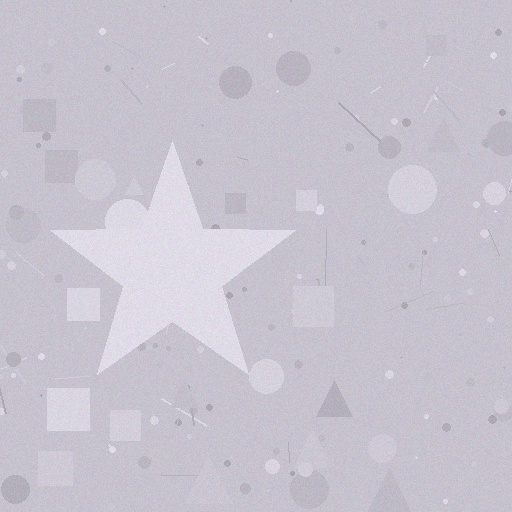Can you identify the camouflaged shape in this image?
The camouflaged shape is a star.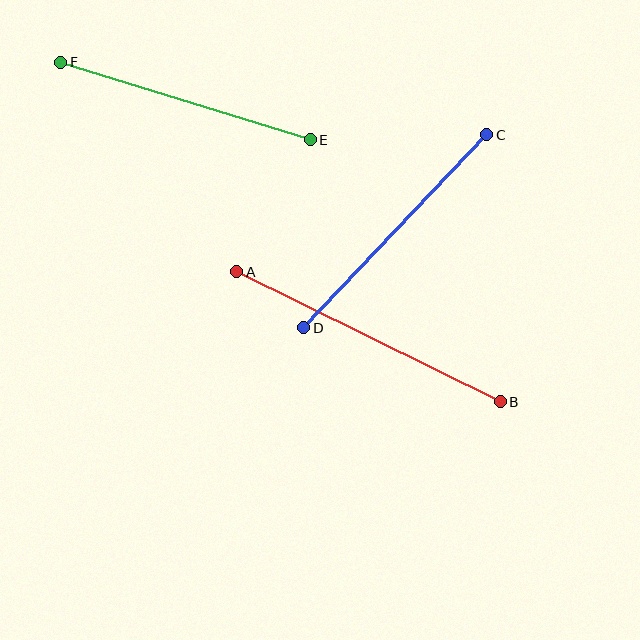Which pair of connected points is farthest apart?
Points A and B are farthest apart.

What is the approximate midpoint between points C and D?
The midpoint is at approximately (395, 231) pixels.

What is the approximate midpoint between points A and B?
The midpoint is at approximately (368, 337) pixels.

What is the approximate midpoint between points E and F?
The midpoint is at approximately (186, 101) pixels.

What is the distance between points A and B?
The distance is approximately 294 pixels.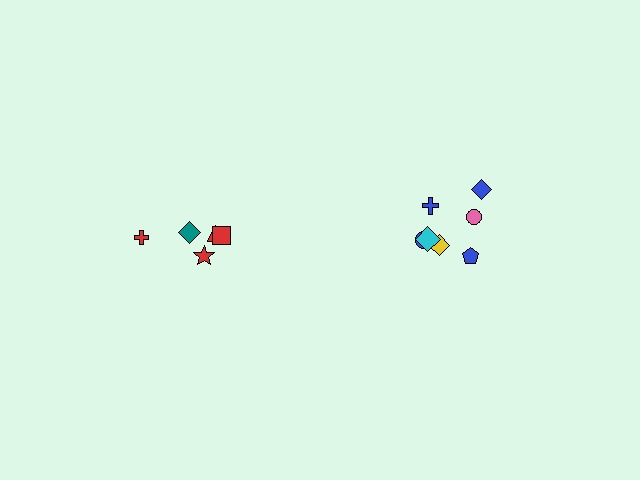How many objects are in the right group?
There are 7 objects.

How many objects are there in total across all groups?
There are 12 objects.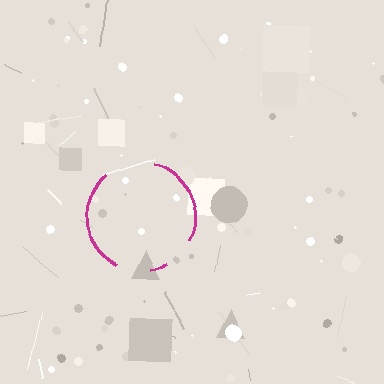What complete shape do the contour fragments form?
The contour fragments form a circle.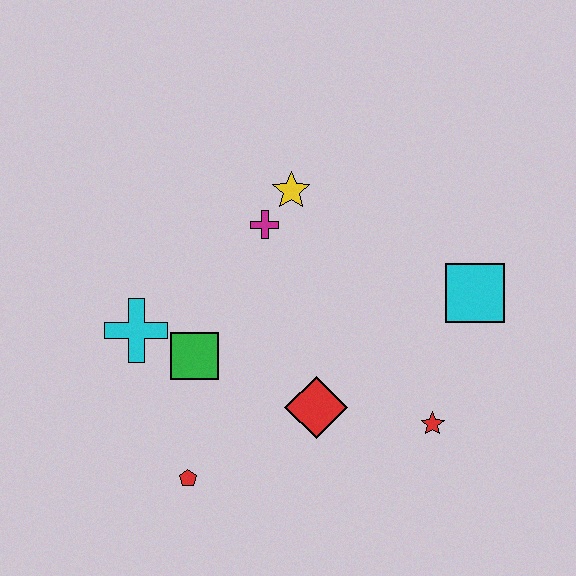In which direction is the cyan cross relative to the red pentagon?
The cyan cross is above the red pentagon.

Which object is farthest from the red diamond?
The yellow star is farthest from the red diamond.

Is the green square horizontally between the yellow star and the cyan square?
No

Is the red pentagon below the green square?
Yes